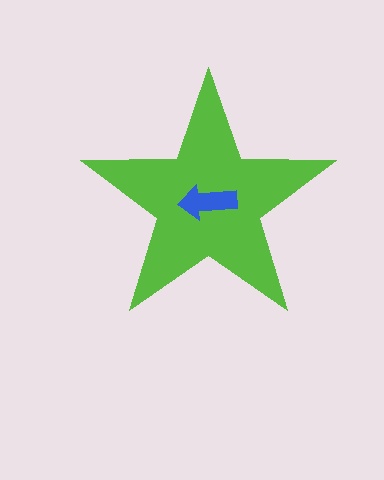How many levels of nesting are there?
2.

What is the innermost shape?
The blue arrow.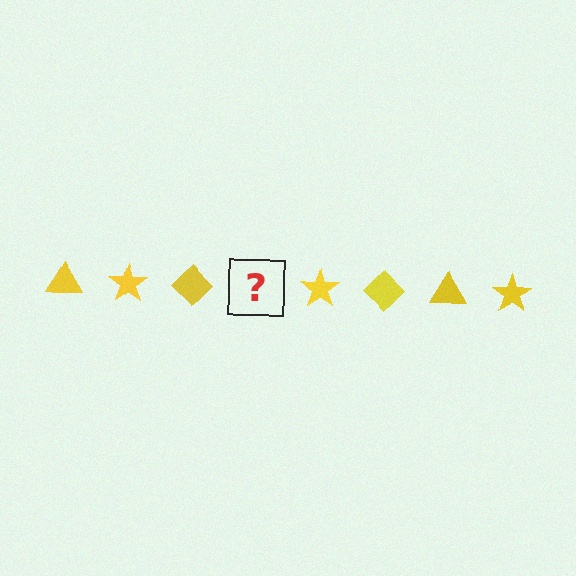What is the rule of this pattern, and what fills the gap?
The rule is that the pattern cycles through triangle, star, diamond shapes in yellow. The gap should be filled with a yellow triangle.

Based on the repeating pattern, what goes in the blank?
The blank should be a yellow triangle.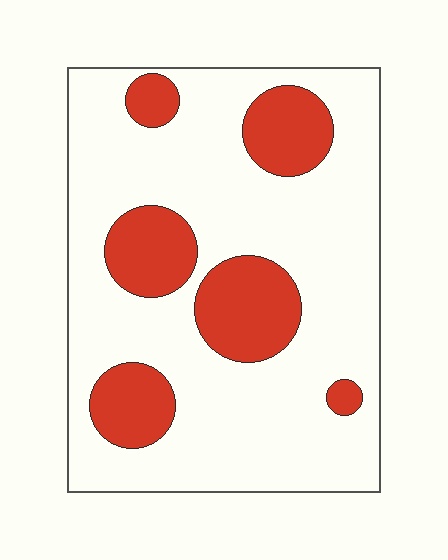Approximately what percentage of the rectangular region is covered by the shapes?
Approximately 25%.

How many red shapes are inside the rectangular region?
6.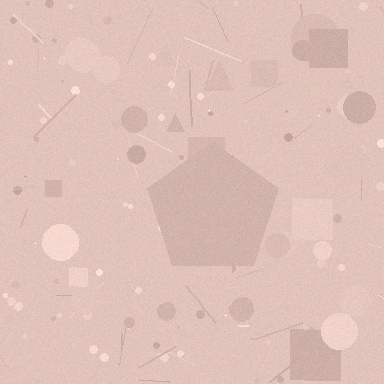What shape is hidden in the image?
A pentagon is hidden in the image.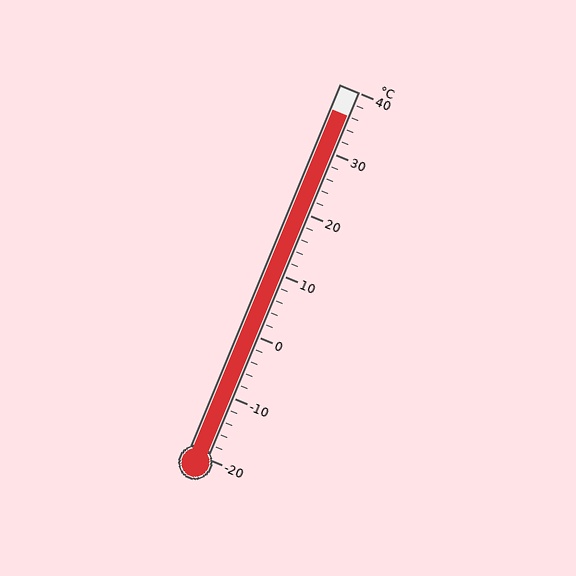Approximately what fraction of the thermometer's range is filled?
The thermometer is filled to approximately 95% of its range.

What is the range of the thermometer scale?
The thermometer scale ranges from -20°C to 40°C.